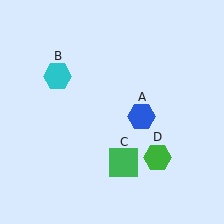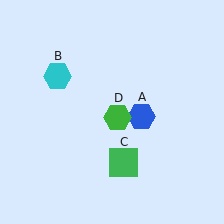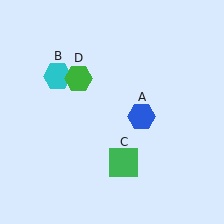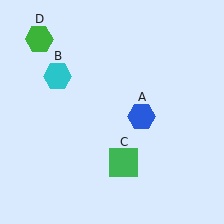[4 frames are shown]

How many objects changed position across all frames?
1 object changed position: green hexagon (object D).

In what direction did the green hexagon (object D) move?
The green hexagon (object D) moved up and to the left.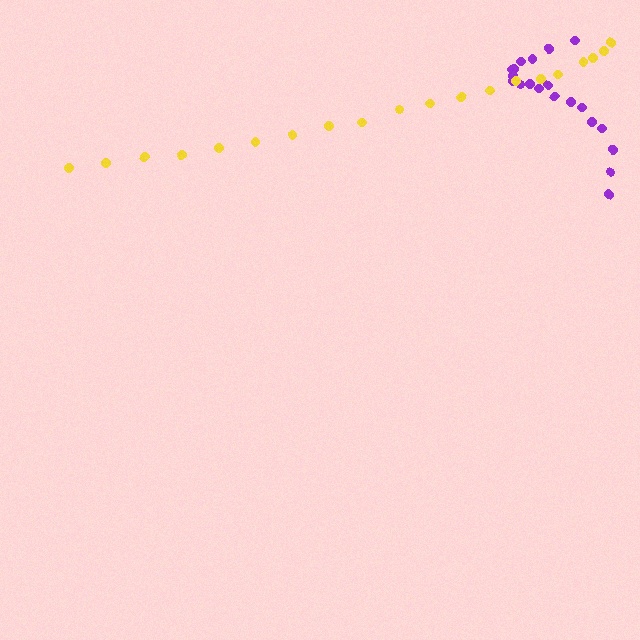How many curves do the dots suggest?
There are 2 distinct paths.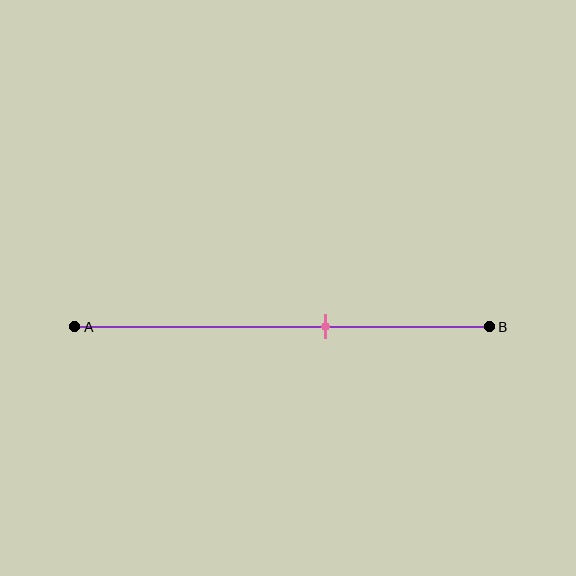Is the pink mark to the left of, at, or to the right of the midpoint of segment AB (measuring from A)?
The pink mark is to the right of the midpoint of segment AB.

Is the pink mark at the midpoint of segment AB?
No, the mark is at about 60% from A, not at the 50% midpoint.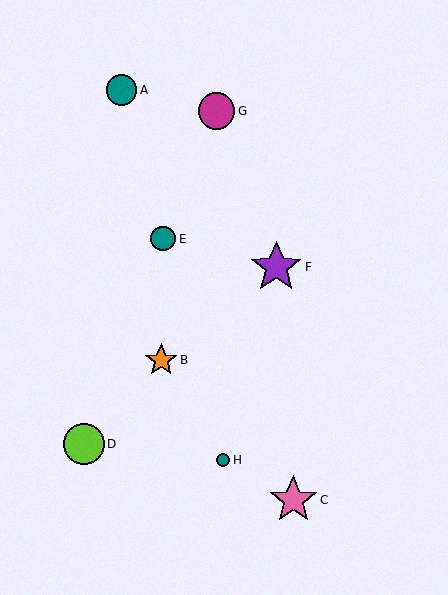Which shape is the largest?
The purple star (labeled F) is the largest.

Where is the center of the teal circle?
The center of the teal circle is at (163, 239).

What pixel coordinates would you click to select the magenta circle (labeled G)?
Click at (217, 111) to select the magenta circle G.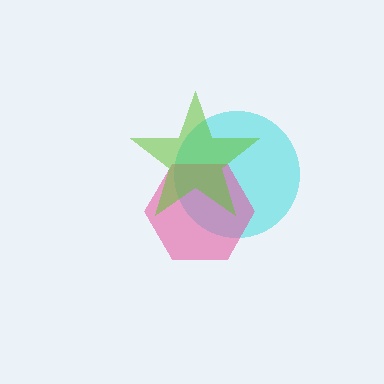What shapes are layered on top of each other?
The layered shapes are: a cyan circle, a pink hexagon, a lime star.